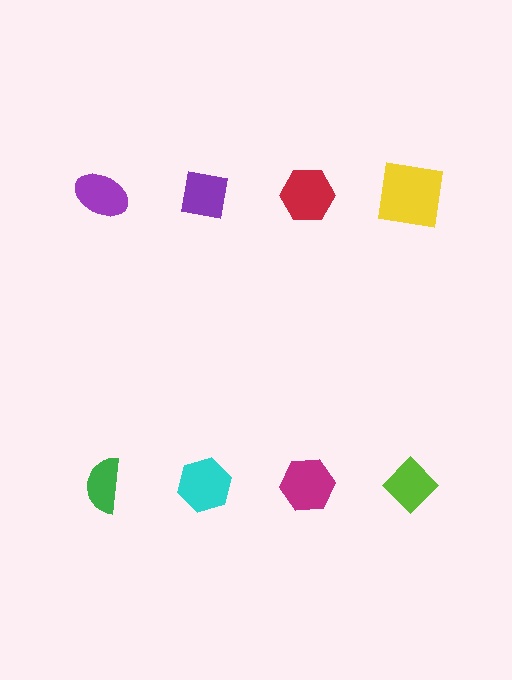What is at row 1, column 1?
A purple ellipse.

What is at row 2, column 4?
A lime diamond.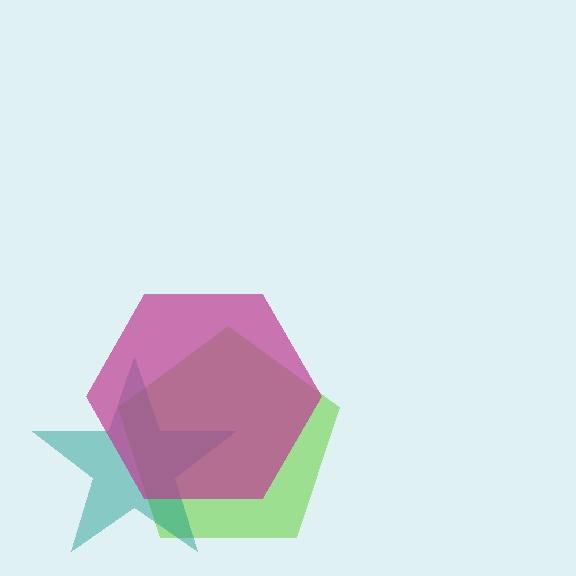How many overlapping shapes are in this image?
There are 3 overlapping shapes in the image.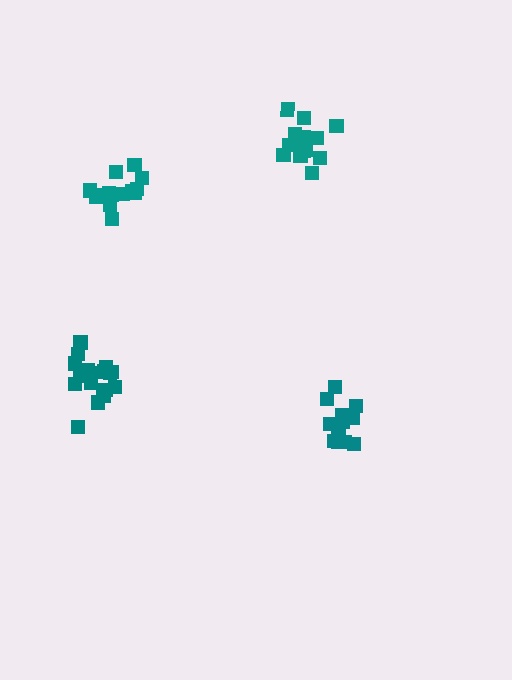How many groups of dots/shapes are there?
There are 4 groups.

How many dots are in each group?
Group 1: 14 dots, Group 2: 18 dots, Group 3: 14 dots, Group 4: 15 dots (61 total).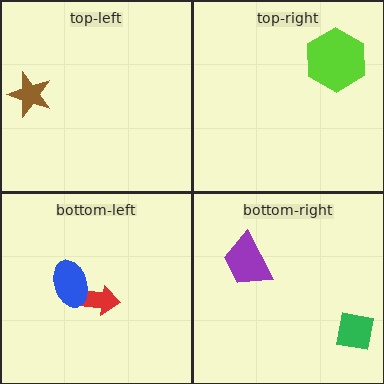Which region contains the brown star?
The top-left region.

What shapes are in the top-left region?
The brown star.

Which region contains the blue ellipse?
The bottom-left region.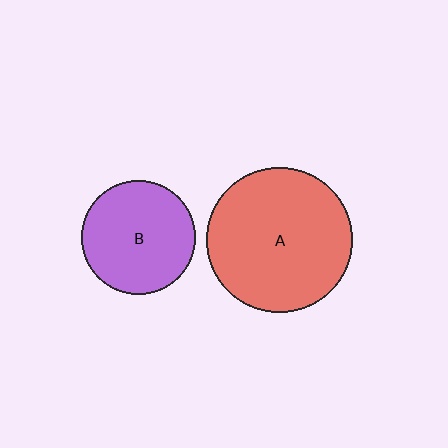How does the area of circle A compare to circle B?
Approximately 1.6 times.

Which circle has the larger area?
Circle A (red).